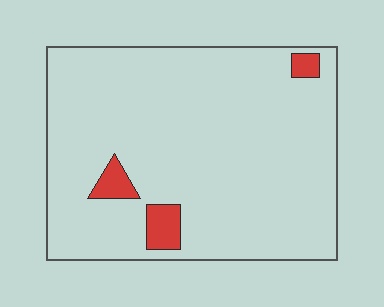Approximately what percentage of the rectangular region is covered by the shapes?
Approximately 5%.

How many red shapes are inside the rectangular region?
3.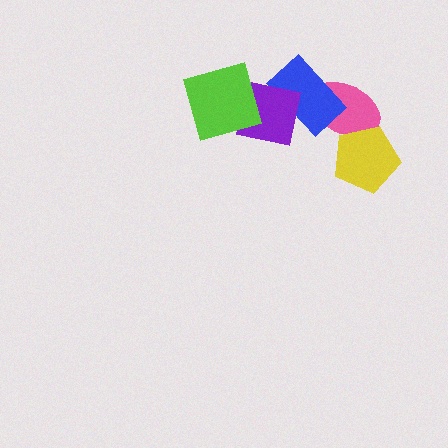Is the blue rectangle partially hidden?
Yes, it is partially covered by another shape.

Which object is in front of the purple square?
The lime diamond is in front of the purple square.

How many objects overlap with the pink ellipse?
2 objects overlap with the pink ellipse.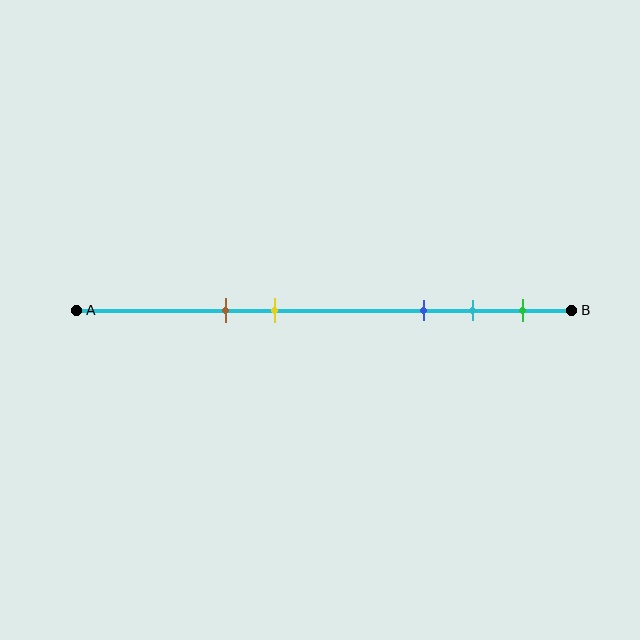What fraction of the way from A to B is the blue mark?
The blue mark is approximately 70% (0.7) of the way from A to B.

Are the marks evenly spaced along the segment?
No, the marks are not evenly spaced.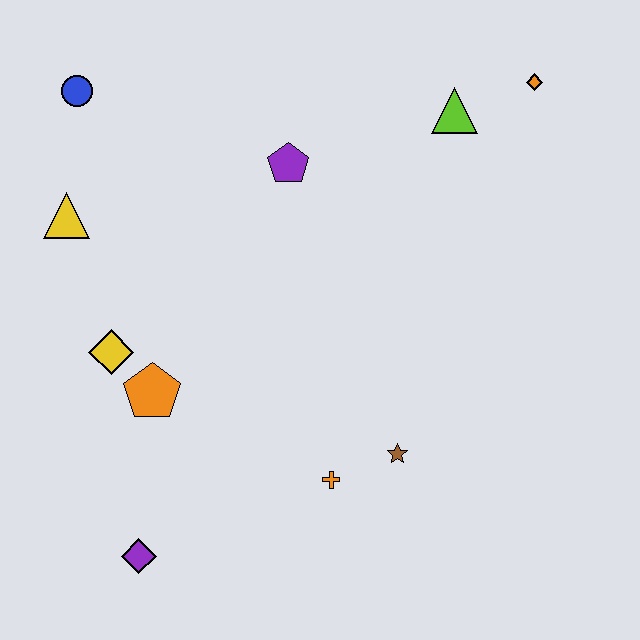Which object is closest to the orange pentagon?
The yellow diamond is closest to the orange pentagon.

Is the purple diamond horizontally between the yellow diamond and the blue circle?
No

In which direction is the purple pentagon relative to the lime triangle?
The purple pentagon is to the left of the lime triangle.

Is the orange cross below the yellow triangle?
Yes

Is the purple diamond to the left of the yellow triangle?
No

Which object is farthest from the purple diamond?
The orange diamond is farthest from the purple diamond.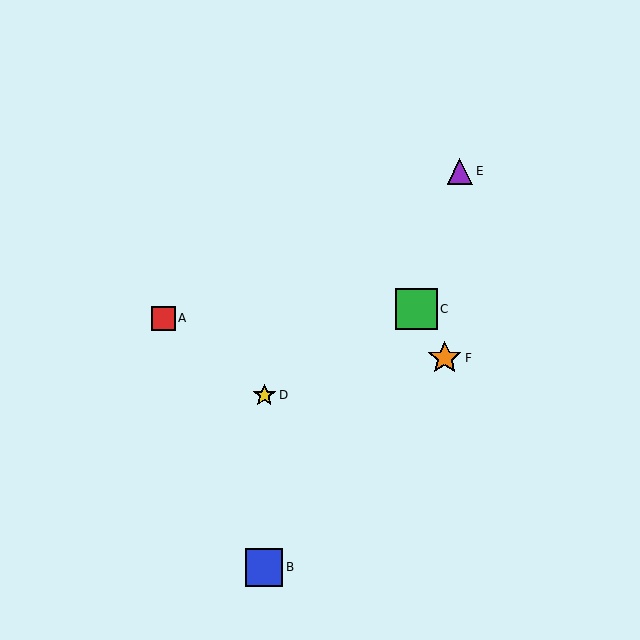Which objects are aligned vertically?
Objects B, D are aligned vertically.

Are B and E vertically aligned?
No, B is at x≈264 and E is at x≈460.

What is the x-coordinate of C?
Object C is at x≈417.